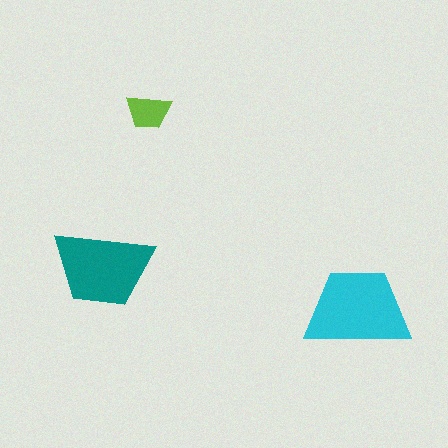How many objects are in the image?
There are 3 objects in the image.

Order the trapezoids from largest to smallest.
the cyan one, the teal one, the lime one.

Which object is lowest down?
The cyan trapezoid is bottommost.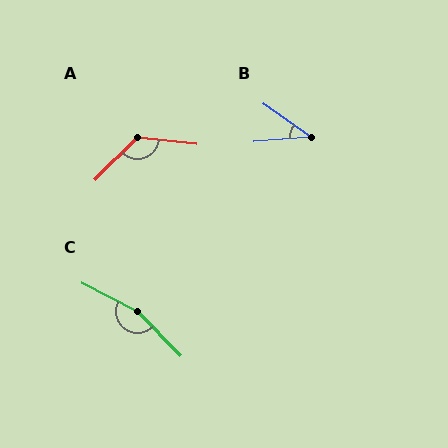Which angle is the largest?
C, at approximately 162 degrees.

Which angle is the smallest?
B, at approximately 41 degrees.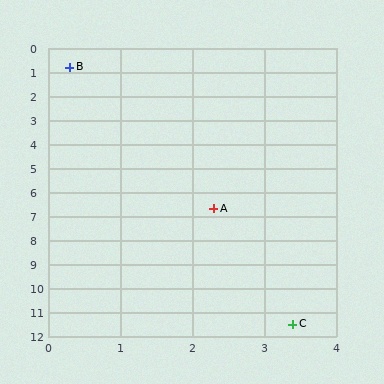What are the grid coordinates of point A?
Point A is at approximately (2.3, 6.7).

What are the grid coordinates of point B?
Point B is at approximately (0.3, 0.8).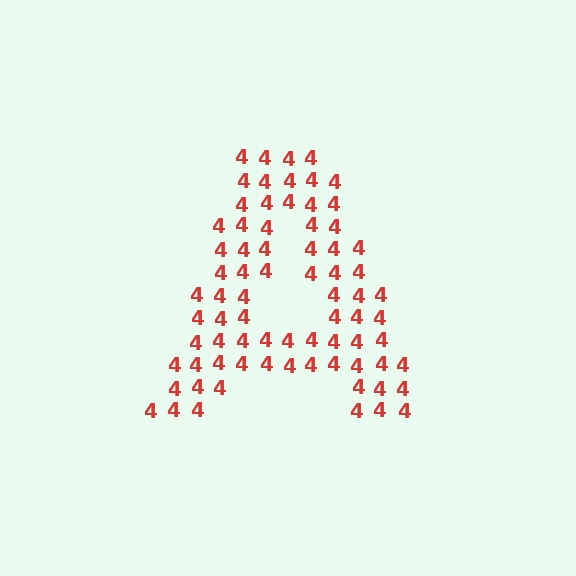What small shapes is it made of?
It is made of small digit 4's.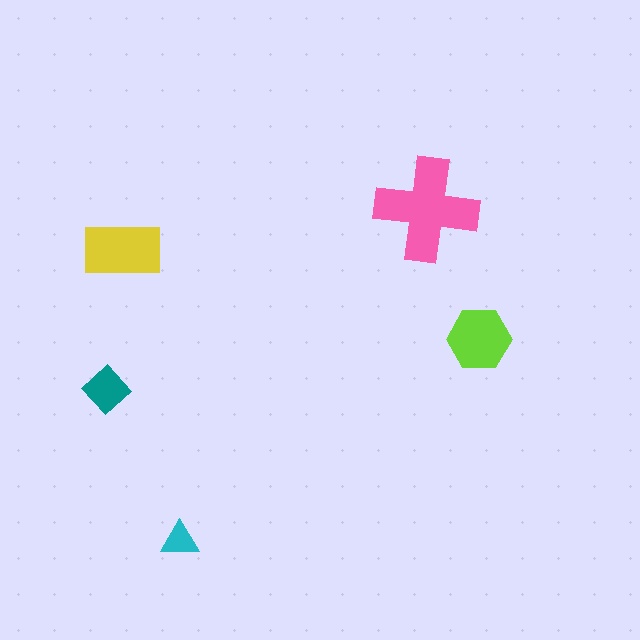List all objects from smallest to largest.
The cyan triangle, the teal diamond, the lime hexagon, the yellow rectangle, the pink cross.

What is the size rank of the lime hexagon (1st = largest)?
3rd.